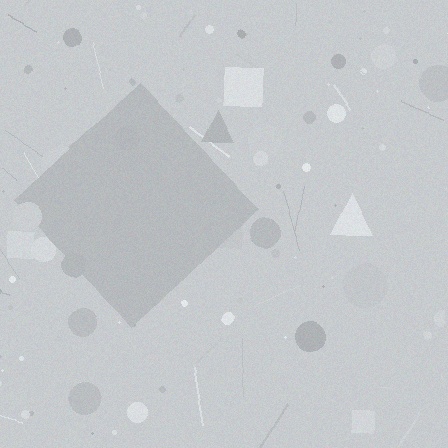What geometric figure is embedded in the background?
A diamond is embedded in the background.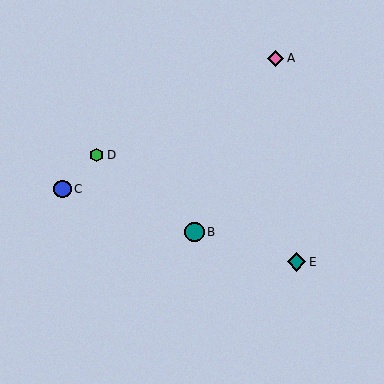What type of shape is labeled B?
Shape B is a teal circle.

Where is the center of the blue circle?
The center of the blue circle is at (63, 189).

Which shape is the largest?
The teal circle (labeled B) is the largest.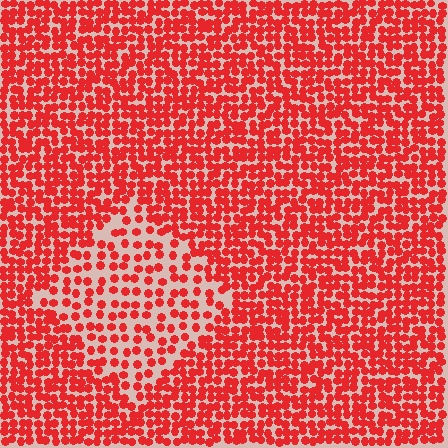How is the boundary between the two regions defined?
The boundary is defined by a change in element density (approximately 1.9x ratio). All elements are the same color, size, and shape.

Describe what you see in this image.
The image contains small red elements arranged at two different densities. A diamond-shaped region is visible where the elements are less densely packed than the surrounding area.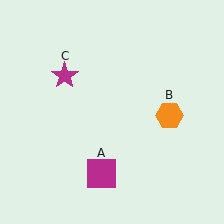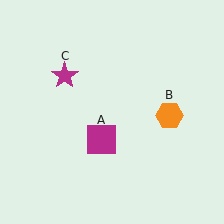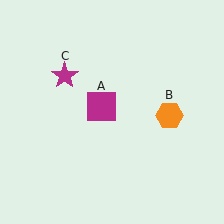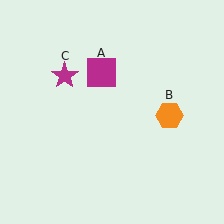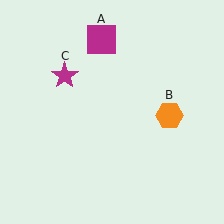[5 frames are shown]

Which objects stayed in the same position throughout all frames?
Orange hexagon (object B) and magenta star (object C) remained stationary.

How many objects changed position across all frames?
1 object changed position: magenta square (object A).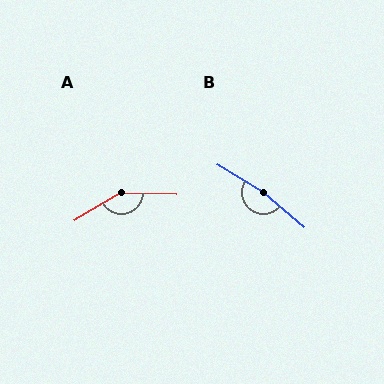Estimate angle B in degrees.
Approximately 170 degrees.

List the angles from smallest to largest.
A (148°), B (170°).